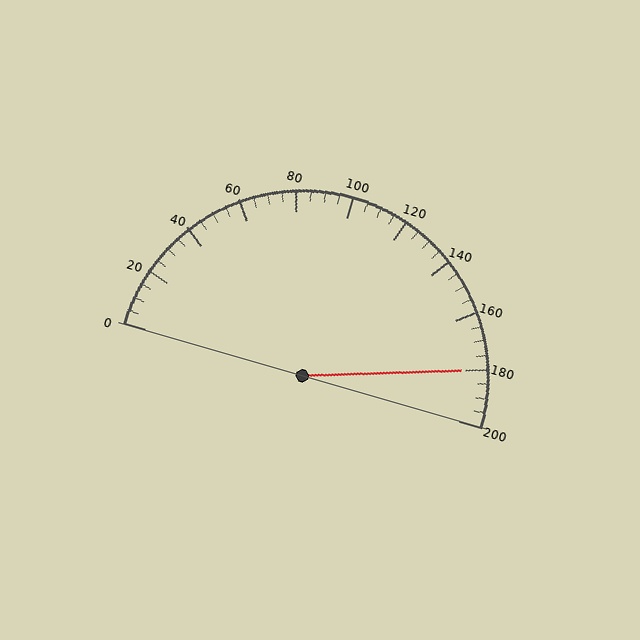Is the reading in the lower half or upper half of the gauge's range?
The reading is in the upper half of the range (0 to 200).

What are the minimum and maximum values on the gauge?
The gauge ranges from 0 to 200.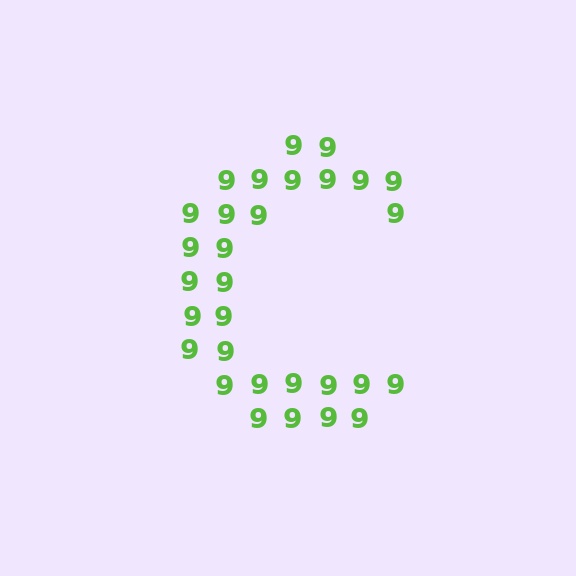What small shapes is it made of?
It is made of small digit 9's.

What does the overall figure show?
The overall figure shows the letter C.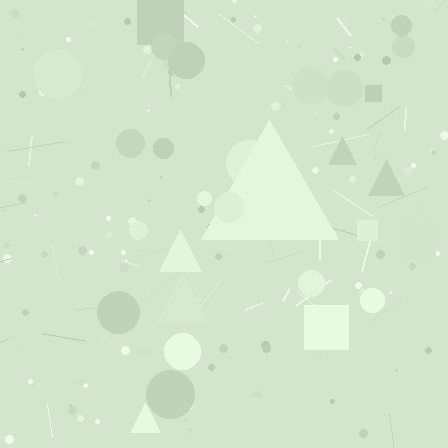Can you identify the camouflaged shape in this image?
The camouflaged shape is a triangle.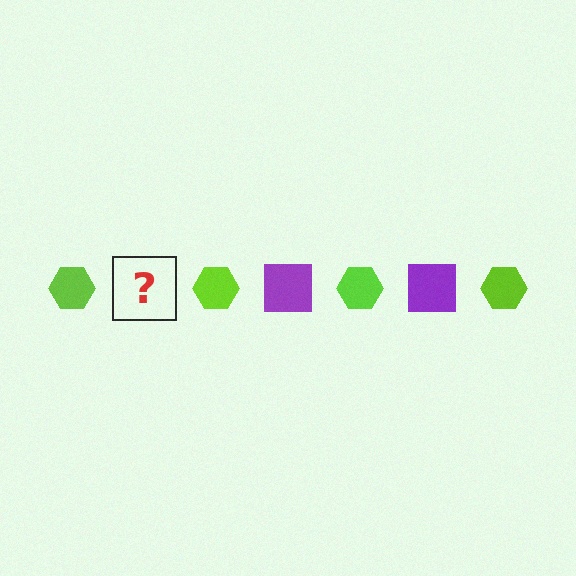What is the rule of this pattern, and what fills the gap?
The rule is that the pattern alternates between lime hexagon and purple square. The gap should be filled with a purple square.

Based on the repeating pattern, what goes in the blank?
The blank should be a purple square.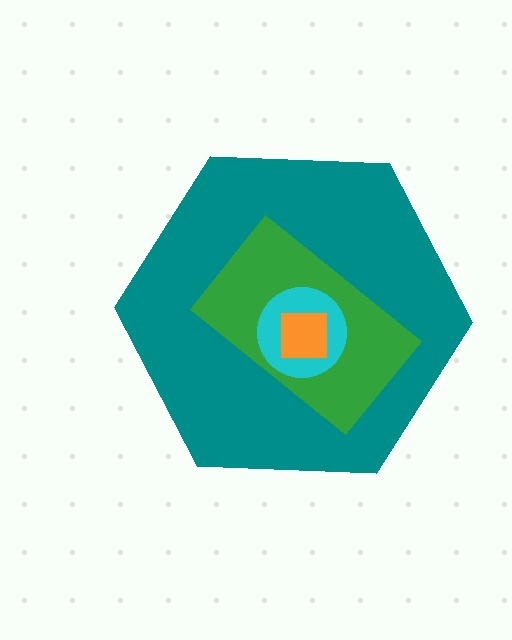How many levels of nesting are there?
4.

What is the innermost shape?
The orange square.